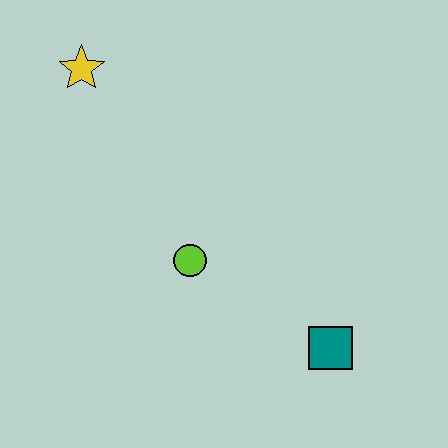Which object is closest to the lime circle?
The teal square is closest to the lime circle.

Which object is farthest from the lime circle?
The yellow star is farthest from the lime circle.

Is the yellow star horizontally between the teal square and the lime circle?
No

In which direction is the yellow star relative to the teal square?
The yellow star is above the teal square.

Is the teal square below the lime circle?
Yes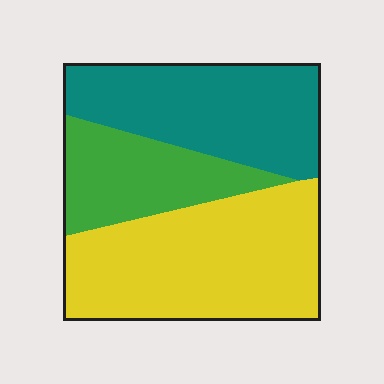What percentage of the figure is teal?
Teal covers around 35% of the figure.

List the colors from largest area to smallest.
From largest to smallest: yellow, teal, green.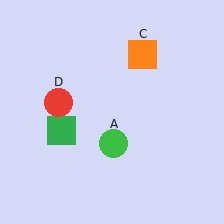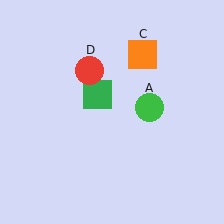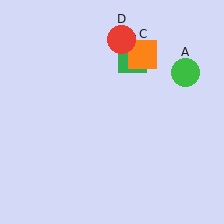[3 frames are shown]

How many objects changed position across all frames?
3 objects changed position: green circle (object A), green square (object B), red circle (object D).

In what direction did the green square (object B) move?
The green square (object B) moved up and to the right.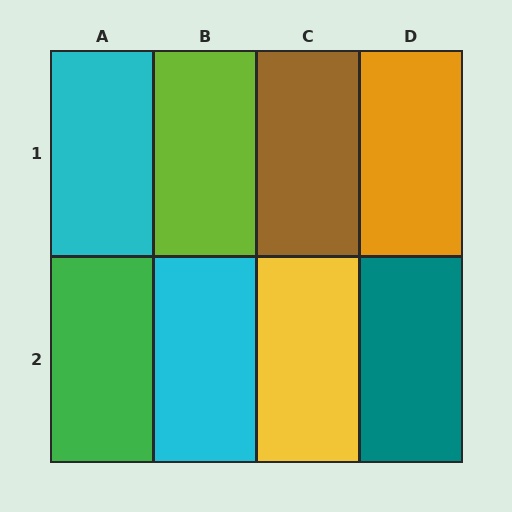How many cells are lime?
1 cell is lime.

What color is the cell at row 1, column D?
Orange.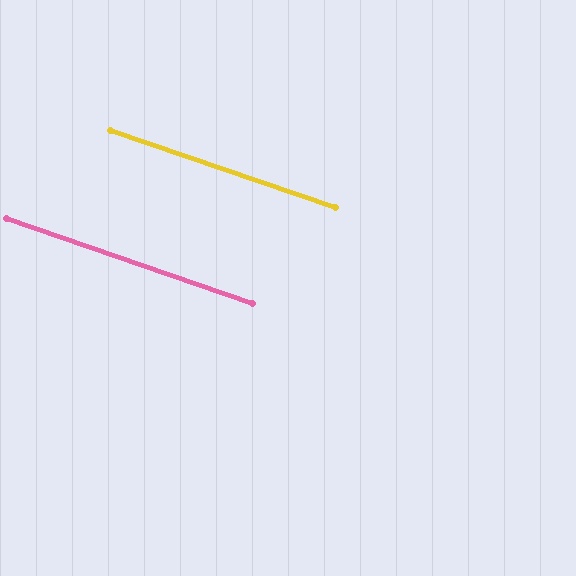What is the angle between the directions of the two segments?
Approximately 0 degrees.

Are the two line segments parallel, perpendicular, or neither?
Parallel — their directions differ by only 0.4°.